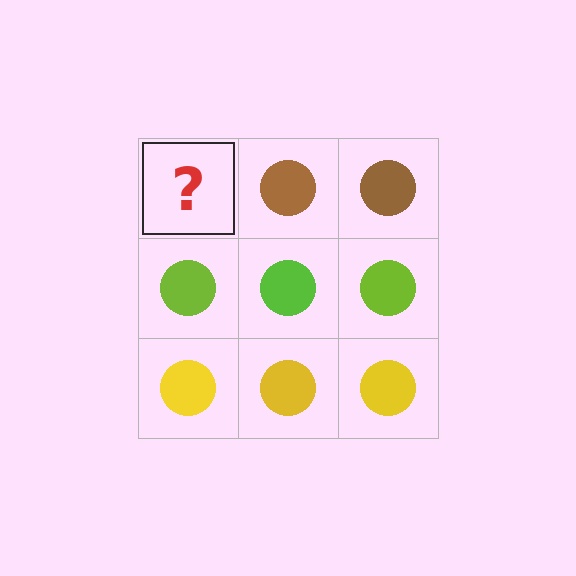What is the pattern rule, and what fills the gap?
The rule is that each row has a consistent color. The gap should be filled with a brown circle.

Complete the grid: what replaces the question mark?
The question mark should be replaced with a brown circle.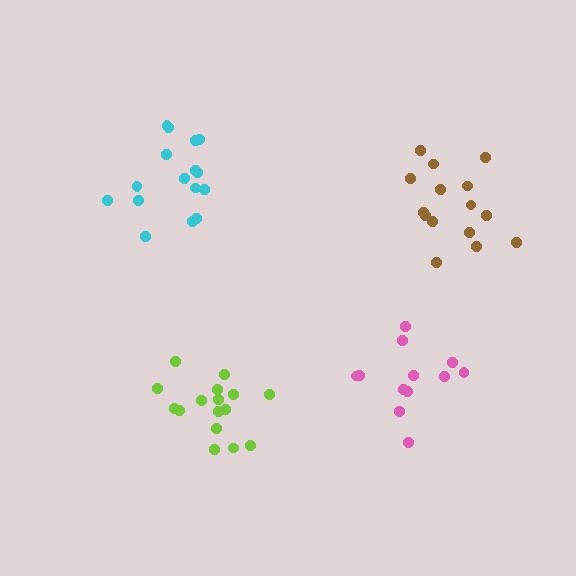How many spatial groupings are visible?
There are 4 spatial groupings.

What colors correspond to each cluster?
The clusters are colored: cyan, lime, pink, brown.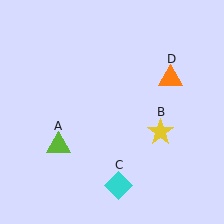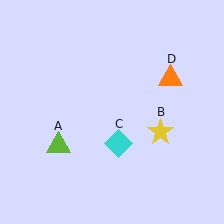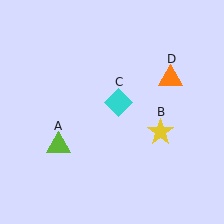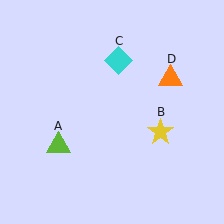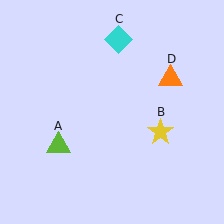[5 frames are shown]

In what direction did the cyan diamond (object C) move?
The cyan diamond (object C) moved up.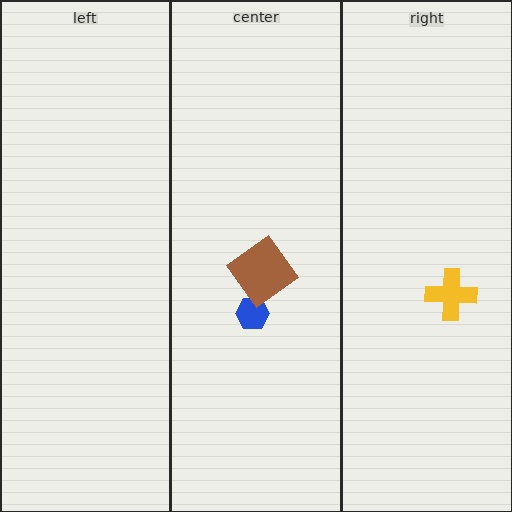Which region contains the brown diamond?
The center region.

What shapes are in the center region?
The blue hexagon, the brown diamond.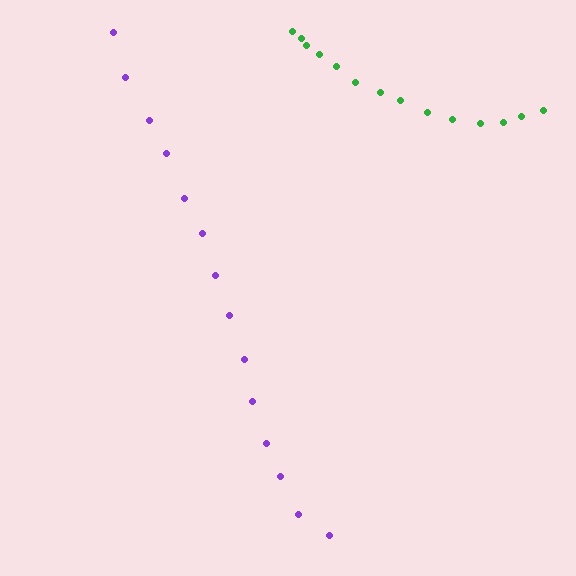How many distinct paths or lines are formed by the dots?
There are 2 distinct paths.